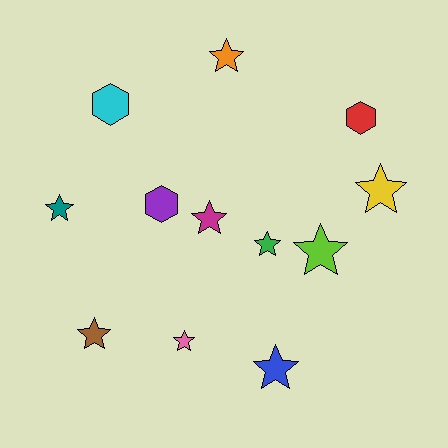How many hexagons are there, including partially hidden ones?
There are 3 hexagons.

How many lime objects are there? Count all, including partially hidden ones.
There is 1 lime object.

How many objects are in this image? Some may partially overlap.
There are 12 objects.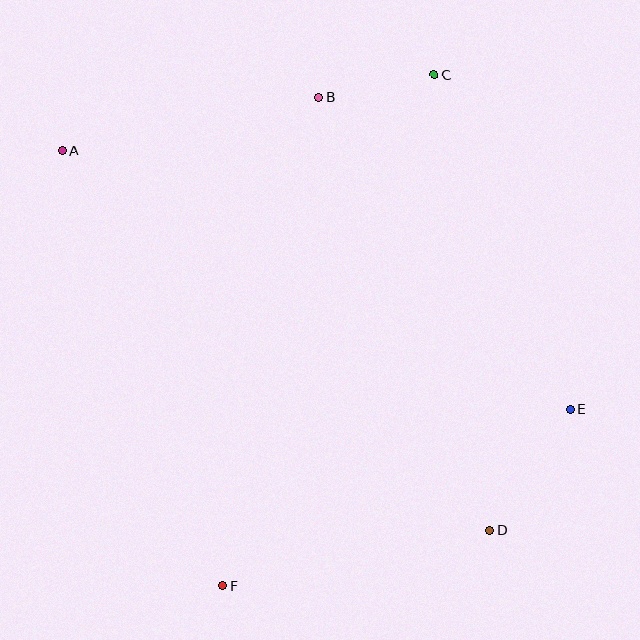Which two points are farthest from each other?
Points A and D are farthest from each other.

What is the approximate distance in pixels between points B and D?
The distance between B and D is approximately 465 pixels.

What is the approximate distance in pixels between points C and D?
The distance between C and D is approximately 459 pixels.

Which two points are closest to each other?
Points B and C are closest to each other.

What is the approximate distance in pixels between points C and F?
The distance between C and F is approximately 553 pixels.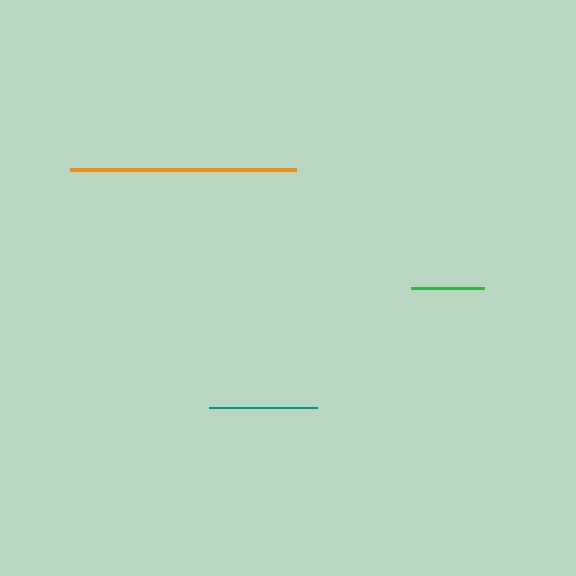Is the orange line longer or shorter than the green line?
The orange line is longer than the green line.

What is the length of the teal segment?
The teal segment is approximately 109 pixels long.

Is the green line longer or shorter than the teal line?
The teal line is longer than the green line.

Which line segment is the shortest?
The green line is the shortest at approximately 73 pixels.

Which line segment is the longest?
The orange line is the longest at approximately 226 pixels.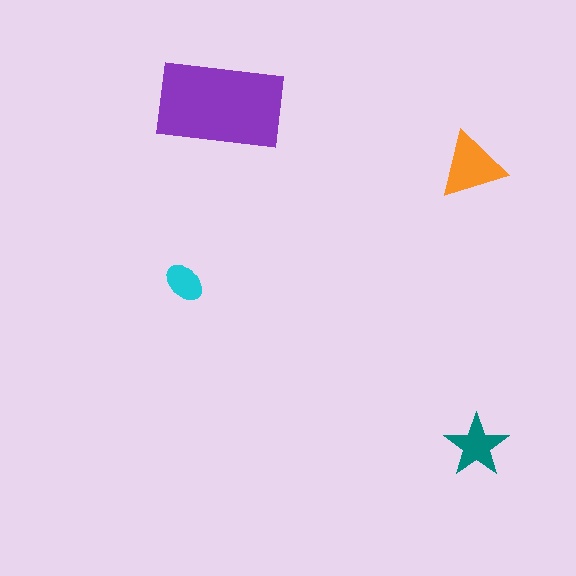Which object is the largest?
The purple rectangle.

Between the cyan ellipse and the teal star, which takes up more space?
The teal star.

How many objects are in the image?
There are 4 objects in the image.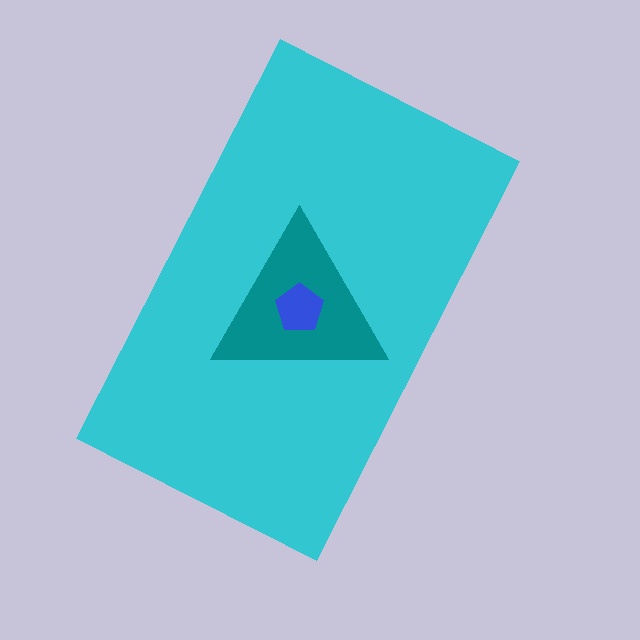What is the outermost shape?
The cyan rectangle.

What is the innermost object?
The blue pentagon.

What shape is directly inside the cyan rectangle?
The teal triangle.